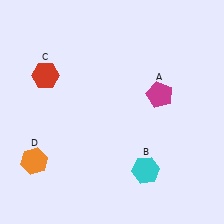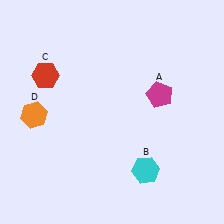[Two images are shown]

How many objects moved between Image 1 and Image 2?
1 object moved between the two images.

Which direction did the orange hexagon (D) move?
The orange hexagon (D) moved up.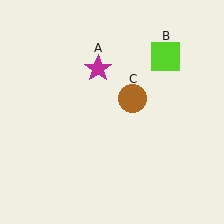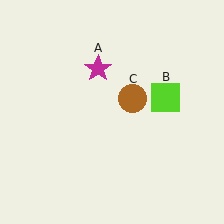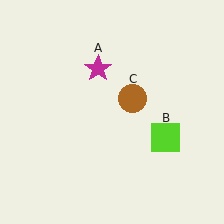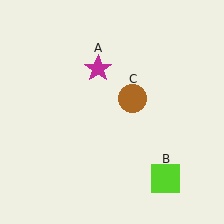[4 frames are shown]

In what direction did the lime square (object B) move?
The lime square (object B) moved down.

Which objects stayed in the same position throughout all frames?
Magenta star (object A) and brown circle (object C) remained stationary.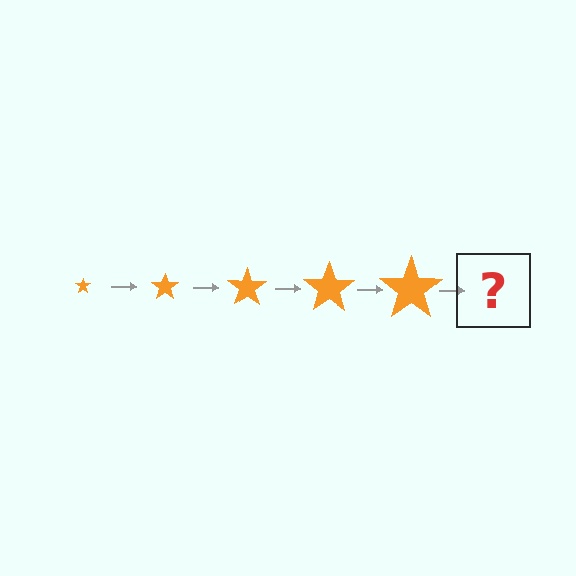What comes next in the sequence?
The next element should be an orange star, larger than the previous one.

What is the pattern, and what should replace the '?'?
The pattern is that the star gets progressively larger each step. The '?' should be an orange star, larger than the previous one.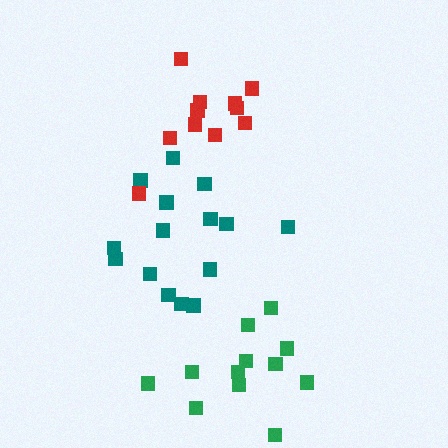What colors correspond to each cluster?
The clusters are colored: teal, green, red.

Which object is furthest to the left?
The teal cluster is leftmost.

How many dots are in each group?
Group 1: 15 dots, Group 2: 12 dots, Group 3: 11 dots (38 total).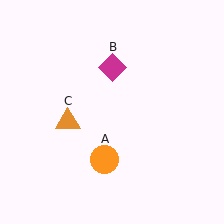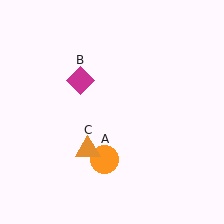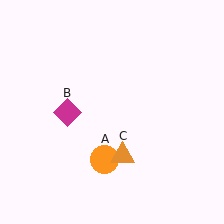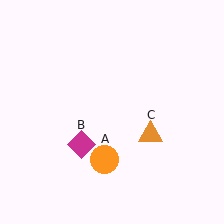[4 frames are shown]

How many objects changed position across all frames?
2 objects changed position: magenta diamond (object B), orange triangle (object C).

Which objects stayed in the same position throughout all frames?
Orange circle (object A) remained stationary.